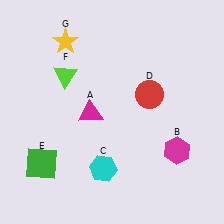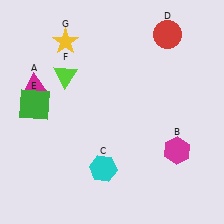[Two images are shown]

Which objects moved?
The objects that moved are: the magenta triangle (A), the red circle (D), the green square (E).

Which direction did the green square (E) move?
The green square (E) moved up.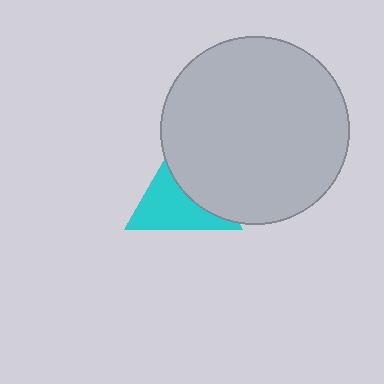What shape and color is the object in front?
The object in front is a light gray circle.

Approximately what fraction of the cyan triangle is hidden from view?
Roughly 46% of the cyan triangle is hidden behind the light gray circle.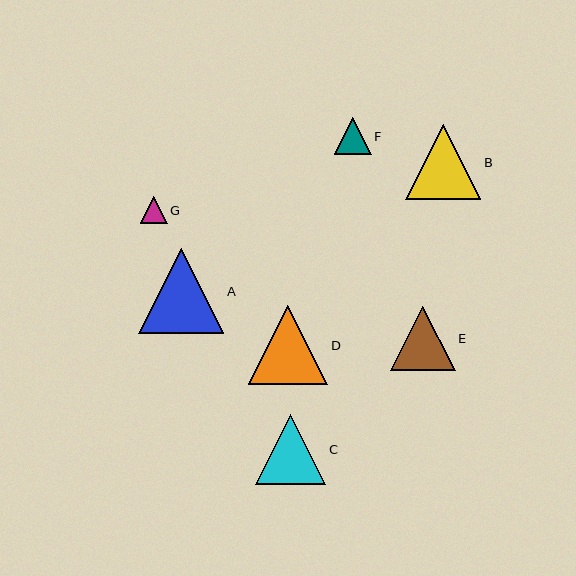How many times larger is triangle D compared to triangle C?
Triangle D is approximately 1.1 times the size of triangle C.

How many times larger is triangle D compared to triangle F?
Triangle D is approximately 2.1 times the size of triangle F.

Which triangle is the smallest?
Triangle G is the smallest with a size of approximately 26 pixels.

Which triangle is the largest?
Triangle A is the largest with a size of approximately 85 pixels.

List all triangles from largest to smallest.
From largest to smallest: A, D, B, C, E, F, G.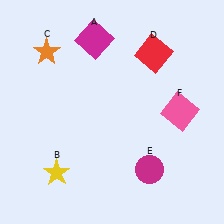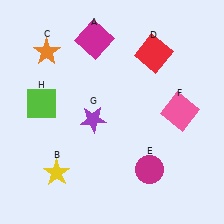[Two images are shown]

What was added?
A purple star (G), a lime square (H) were added in Image 2.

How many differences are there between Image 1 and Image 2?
There are 2 differences between the two images.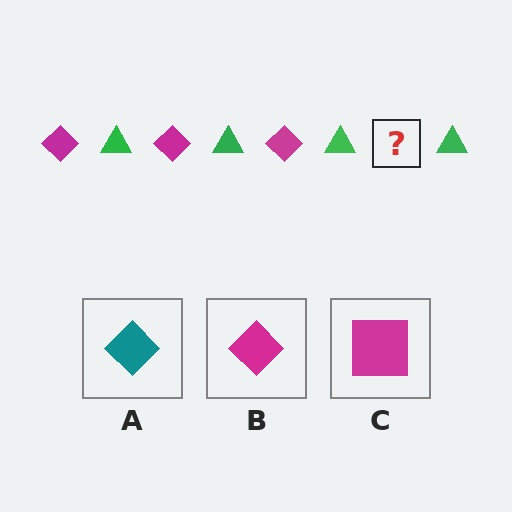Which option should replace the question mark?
Option B.